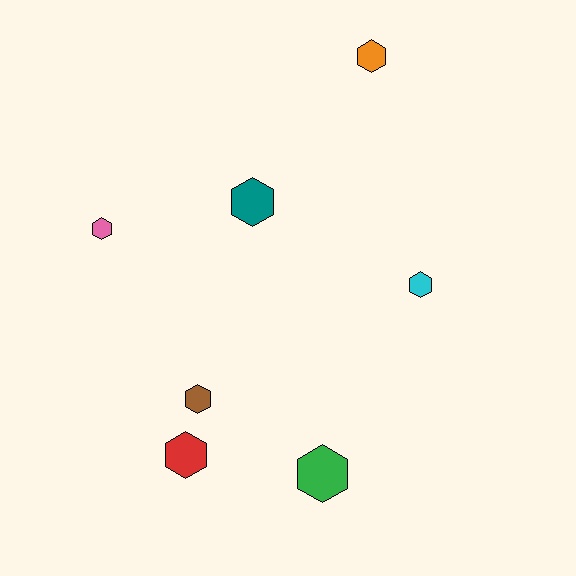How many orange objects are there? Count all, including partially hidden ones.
There is 1 orange object.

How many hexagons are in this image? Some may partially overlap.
There are 7 hexagons.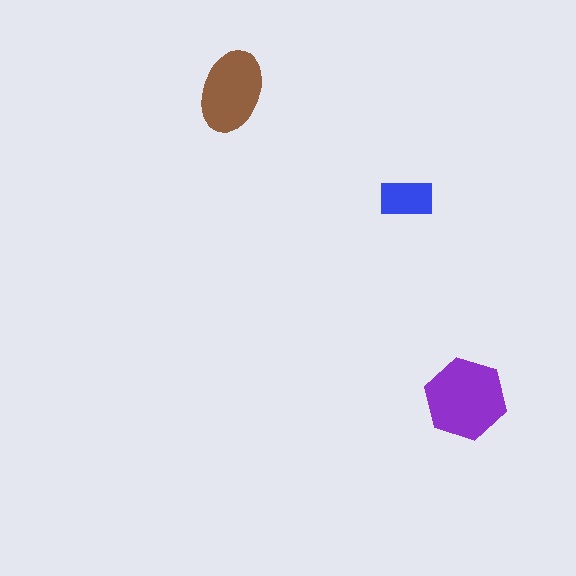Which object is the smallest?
The blue rectangle.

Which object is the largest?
The purple hexagon.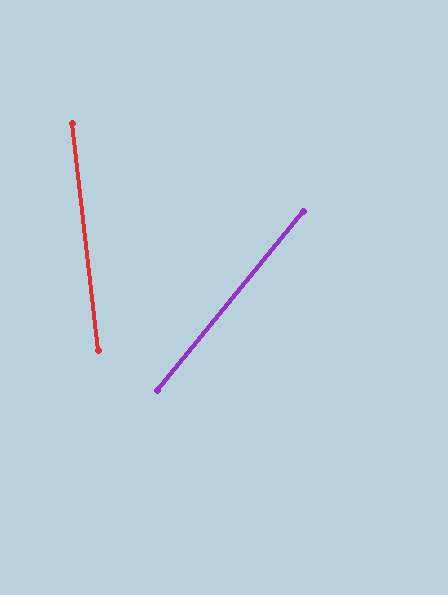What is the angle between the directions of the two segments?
Approximately 46 degrees.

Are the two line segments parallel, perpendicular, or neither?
Neither parallel nor perpendicular — they differ by about 46°.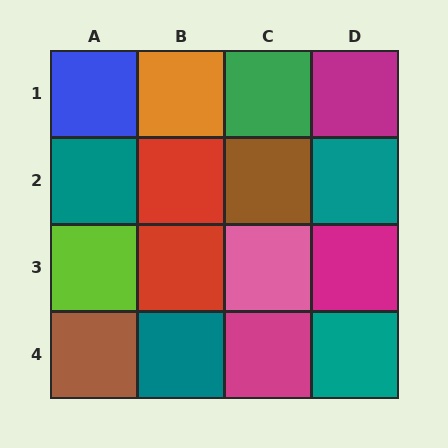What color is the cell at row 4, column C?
Magenta.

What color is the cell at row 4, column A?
Brown.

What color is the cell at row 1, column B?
Orange.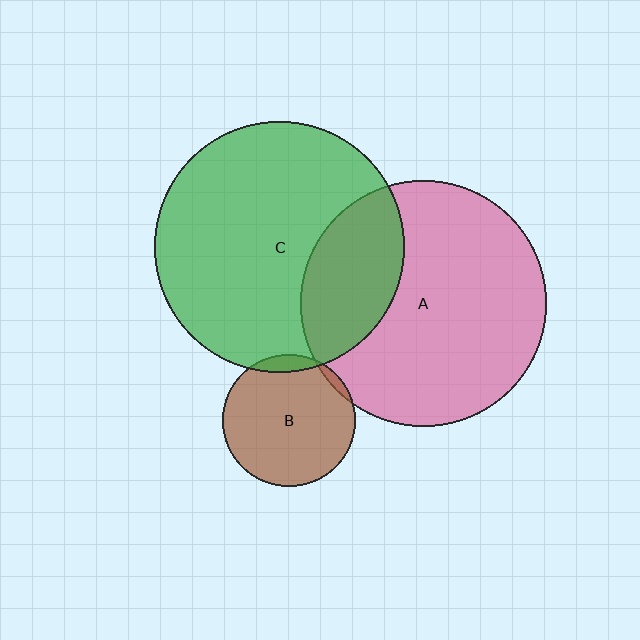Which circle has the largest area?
Circle C (green).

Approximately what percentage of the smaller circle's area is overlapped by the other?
Approximately 5%.